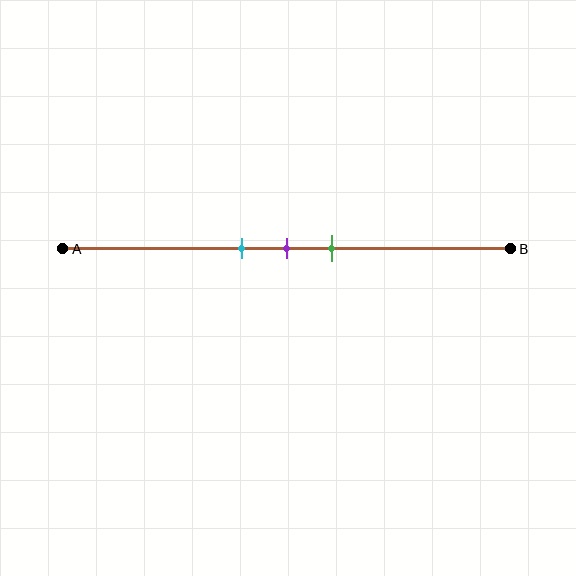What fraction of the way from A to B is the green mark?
The green mark is approximately 60% (0.6) of the way from A to B.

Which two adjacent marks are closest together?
The cyan and purple marks are the closest adjacent pair.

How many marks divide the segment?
There are 3 marks dividing the segment.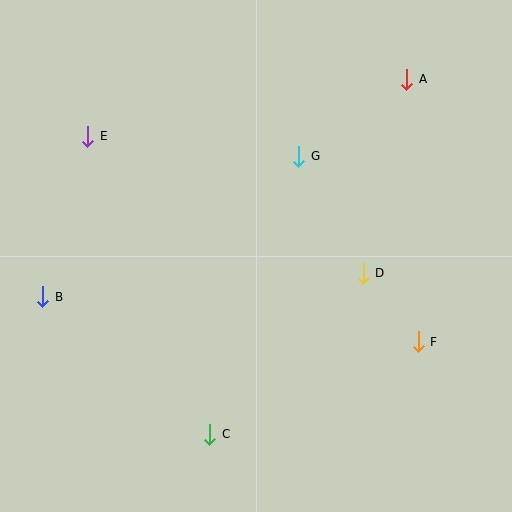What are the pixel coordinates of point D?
Point D is at (363, 273).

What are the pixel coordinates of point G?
Point G is at (299, 156).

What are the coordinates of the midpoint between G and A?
The midpoint between G and A is at (353, 118).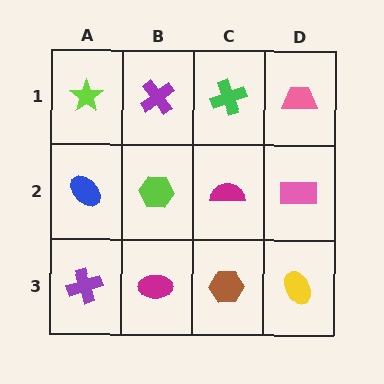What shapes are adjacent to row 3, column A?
A blue ellipse (row 2, column A), a magenta ellipse (row 3, column B).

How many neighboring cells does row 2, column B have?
4.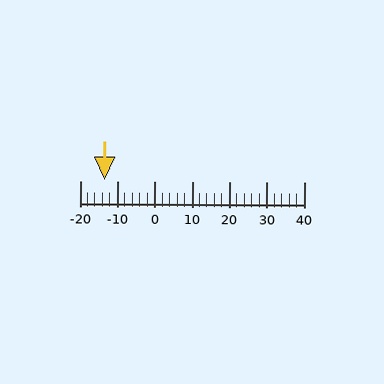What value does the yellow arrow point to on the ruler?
The yellow arrow points to approximately -14.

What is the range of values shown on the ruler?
The ruler shows values from -20 to 40.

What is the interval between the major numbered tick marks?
The major tick marks are spaced 10 units apart.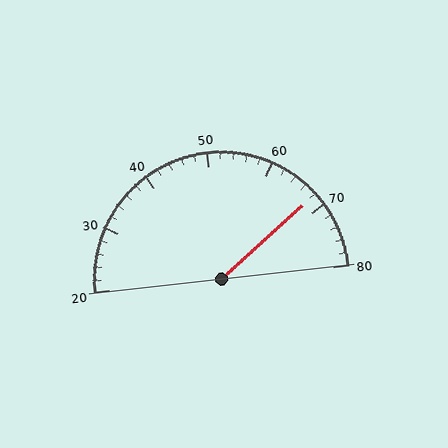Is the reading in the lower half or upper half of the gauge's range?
The reading is in the upper half of the range (20 to 80).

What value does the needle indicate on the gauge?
The needle indicates approximately 68.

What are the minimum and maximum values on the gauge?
The gauge ranges from 20 to 80.